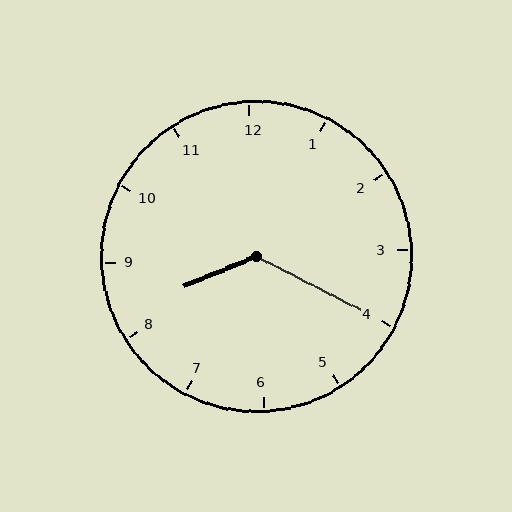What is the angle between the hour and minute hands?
Approximately 130 degrees.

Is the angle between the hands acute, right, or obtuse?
It is obtuse.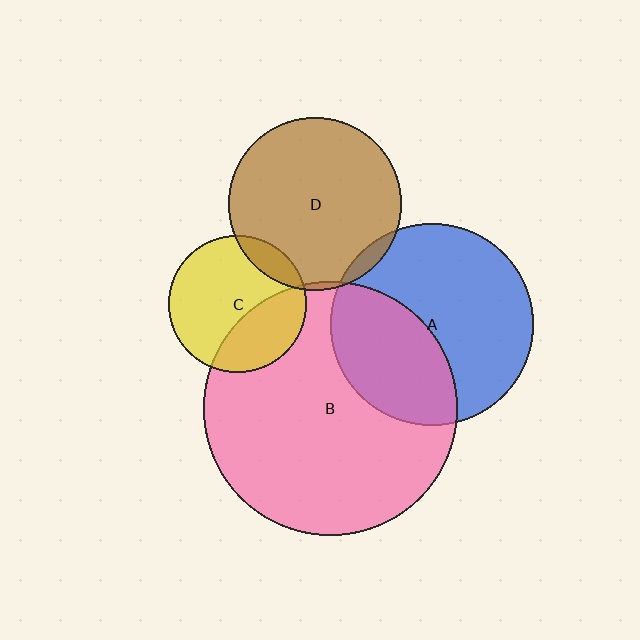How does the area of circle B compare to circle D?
Approximately 2.2 times.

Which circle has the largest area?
Circle B (pink).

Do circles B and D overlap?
Yes.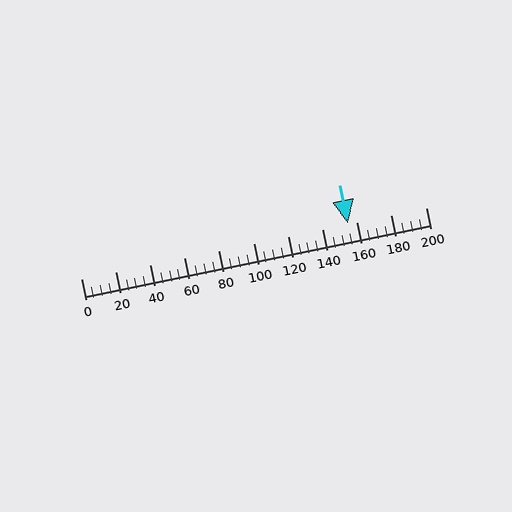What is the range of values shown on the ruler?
The ruler shows values from 0 to 200.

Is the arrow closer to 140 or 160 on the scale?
The arrow is closer to 160.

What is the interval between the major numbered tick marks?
The major tick marks are spaced 20 units apart.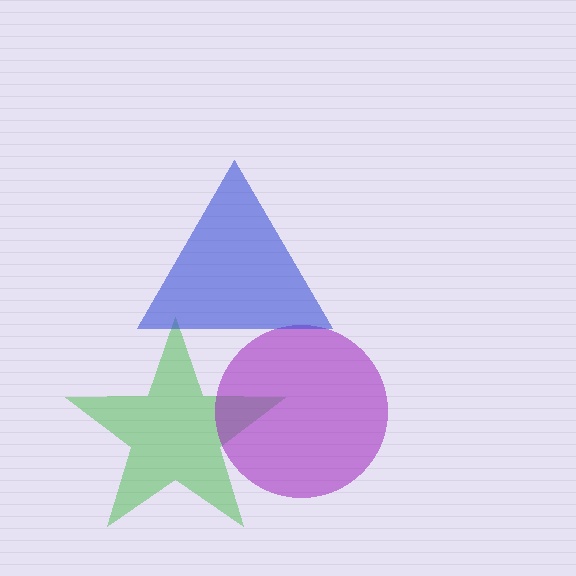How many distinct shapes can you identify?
There are 3 distinct shapes: a green star, a purple circle, a blue triangle.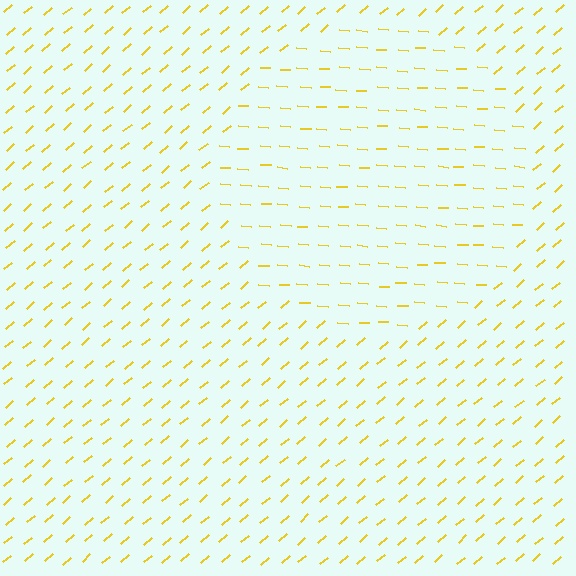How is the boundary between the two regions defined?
The boundary is defined purely by a change in line orientation (approximately 45 degrees difference). All lines are the same color and thickness.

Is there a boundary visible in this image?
Yes, there is a texture boundary formed by a change in line orientation.